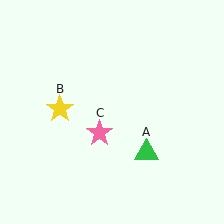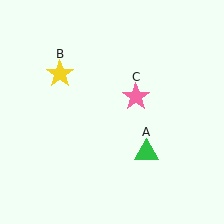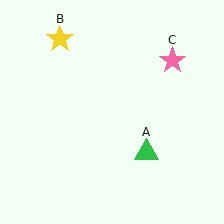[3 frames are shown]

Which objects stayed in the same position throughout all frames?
Green triangle (object A) remained stationary.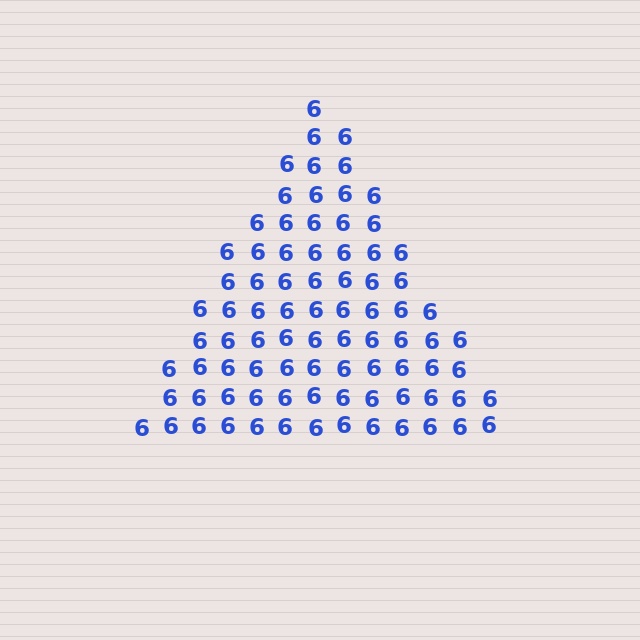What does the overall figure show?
The overall figure shows a triangle.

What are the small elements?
The small elements are digit 6's.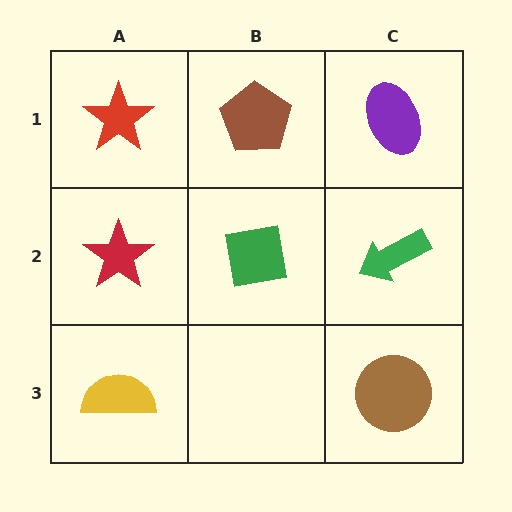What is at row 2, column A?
A red star.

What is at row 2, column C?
A green arrow.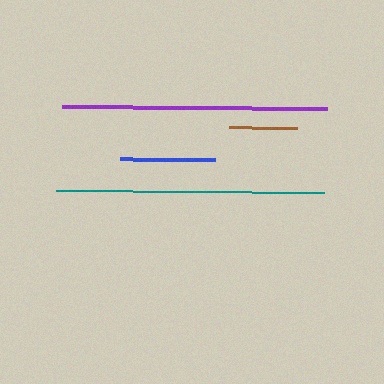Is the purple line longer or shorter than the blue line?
The purple line is longer than the blue line.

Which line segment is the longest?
The teal line is the longest at approximately 268 pixels.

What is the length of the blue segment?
The blue segment is approximately 95 pixels long.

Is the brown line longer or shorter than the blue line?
The blue line is longer than the brown line.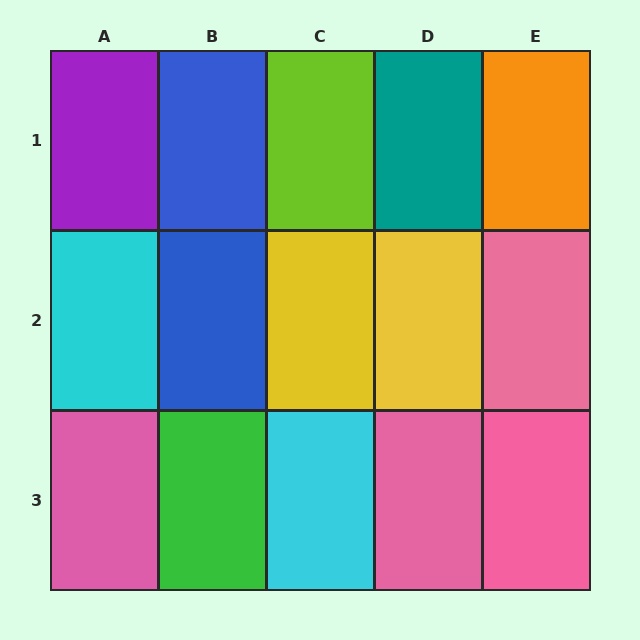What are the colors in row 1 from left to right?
Purple, blue, lime, teal, orange.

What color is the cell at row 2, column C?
Yellow.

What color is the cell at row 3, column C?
Cyan.